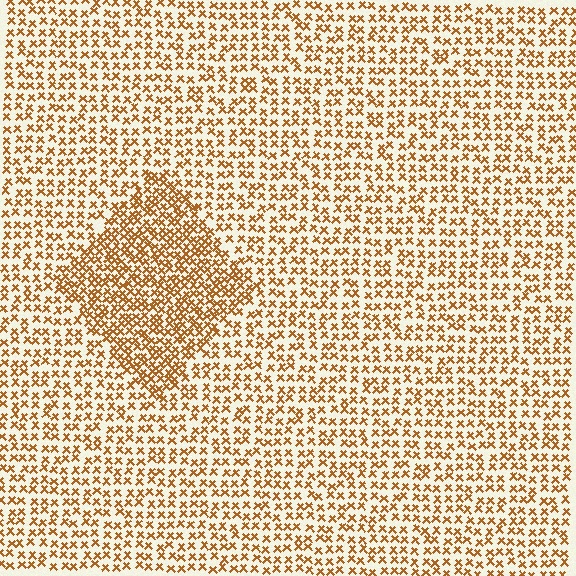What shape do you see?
I see a diamond.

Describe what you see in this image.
The image contains small brown elements arranged at two different densities. A diamond-shaped region is visible where the elements are more densely packed than the surrounding area.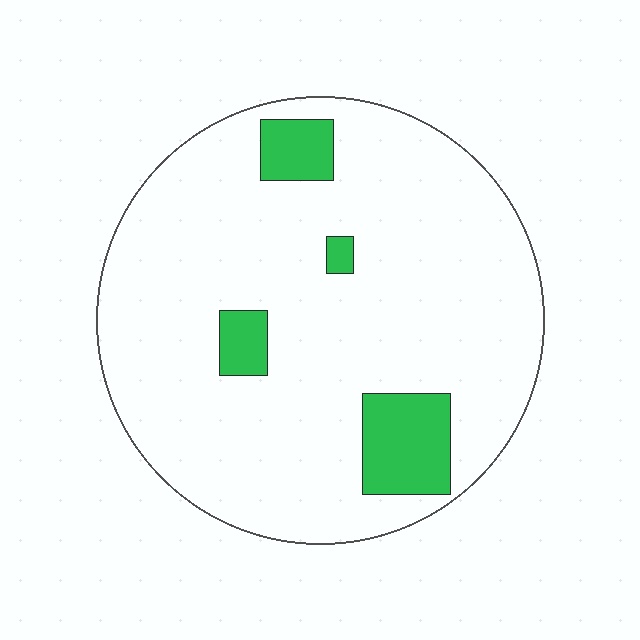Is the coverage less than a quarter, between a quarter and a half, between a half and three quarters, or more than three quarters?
Less than a quarter.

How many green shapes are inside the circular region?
4.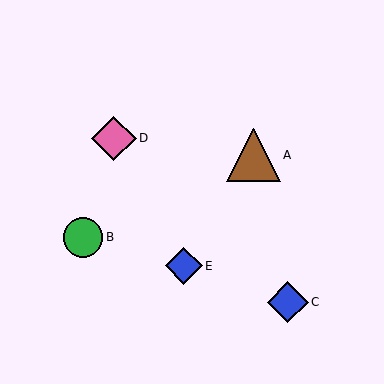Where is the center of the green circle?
The center of the green circle is at (83, 237).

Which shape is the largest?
The brown triangle (labeled A) is the largest.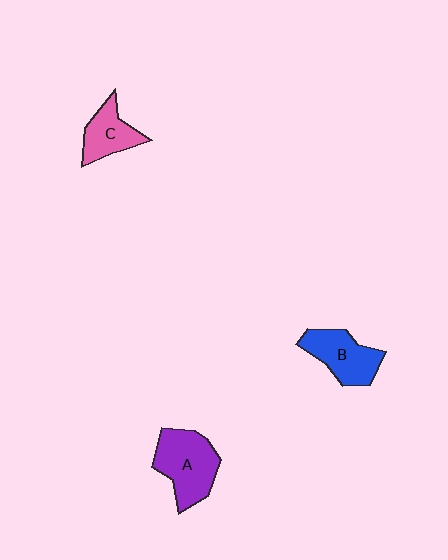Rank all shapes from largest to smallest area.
From largest to smallest: A (purple), B (blue), C (pink).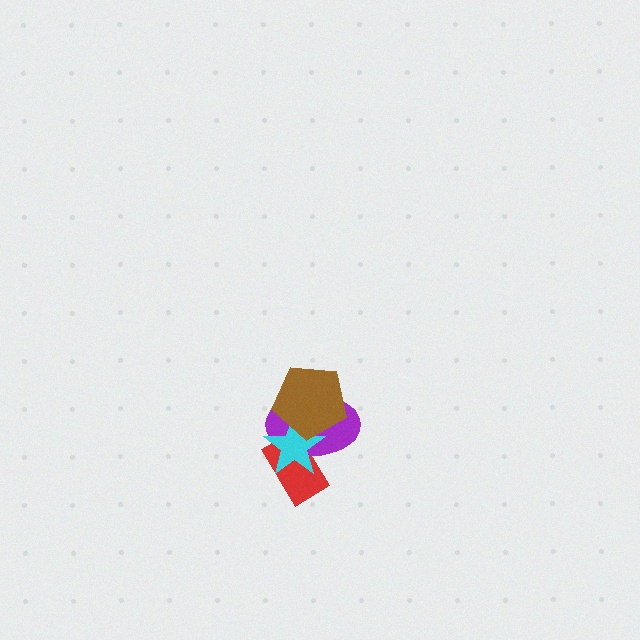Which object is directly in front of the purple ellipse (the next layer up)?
The cyan star is directly in front of the purple ellipse.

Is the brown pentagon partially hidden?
No, no other shape covers it.